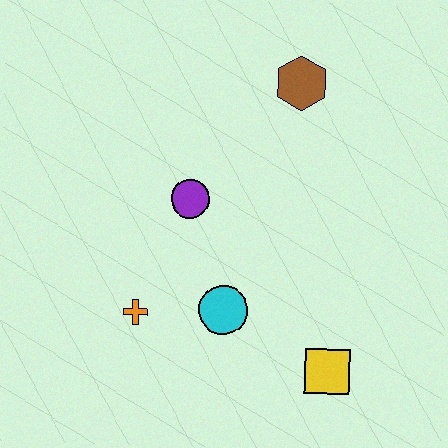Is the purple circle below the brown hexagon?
Yes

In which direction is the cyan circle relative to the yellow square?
The cyan circle is to the left of the yellow square.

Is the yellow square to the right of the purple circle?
Yes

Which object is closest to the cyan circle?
The orange cross is closest to the cyan circle.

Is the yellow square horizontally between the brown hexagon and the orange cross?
No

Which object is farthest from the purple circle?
The yellow square is farthest from the purple circle.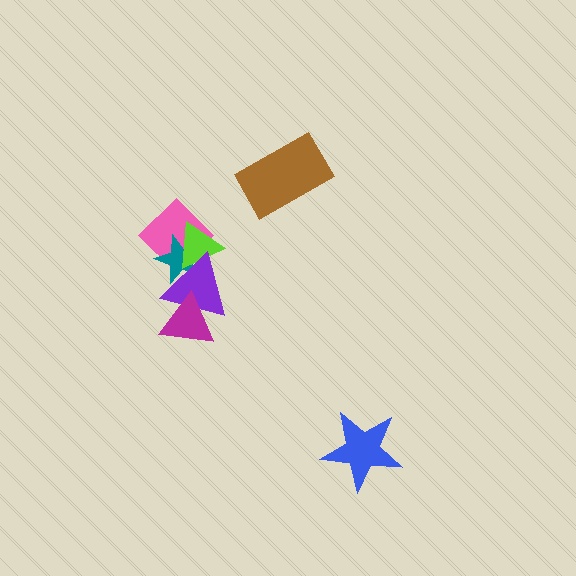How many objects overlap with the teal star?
3 objects overlap with the teal star.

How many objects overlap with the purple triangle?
4 objects overlap with the purple triangle.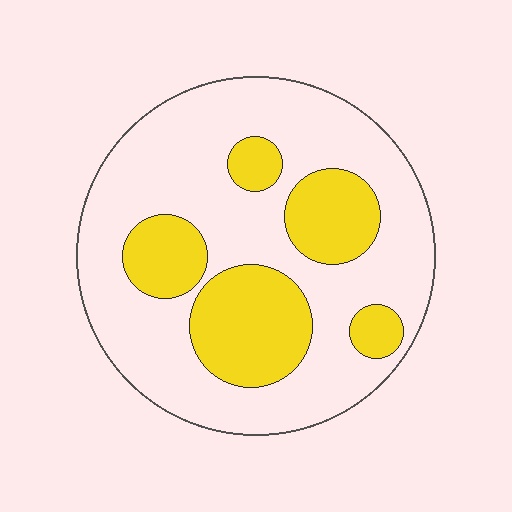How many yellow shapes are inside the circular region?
5.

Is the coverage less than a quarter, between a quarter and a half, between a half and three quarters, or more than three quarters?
Between a quarter and a half.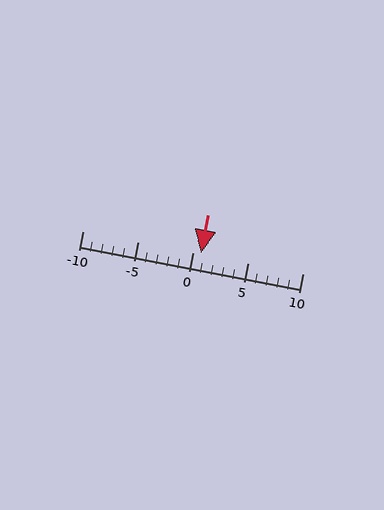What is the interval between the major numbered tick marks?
The major tick marks are spaced 5 units apart.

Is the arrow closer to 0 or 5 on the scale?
The arrow is closer to 0.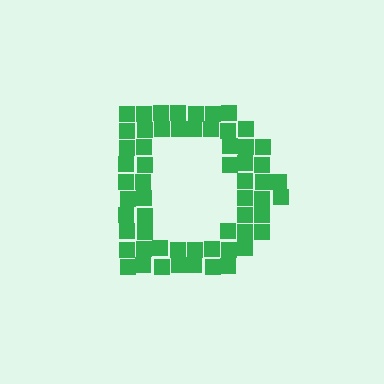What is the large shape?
The large shape is the letter D.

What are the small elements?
The small elements are squares.